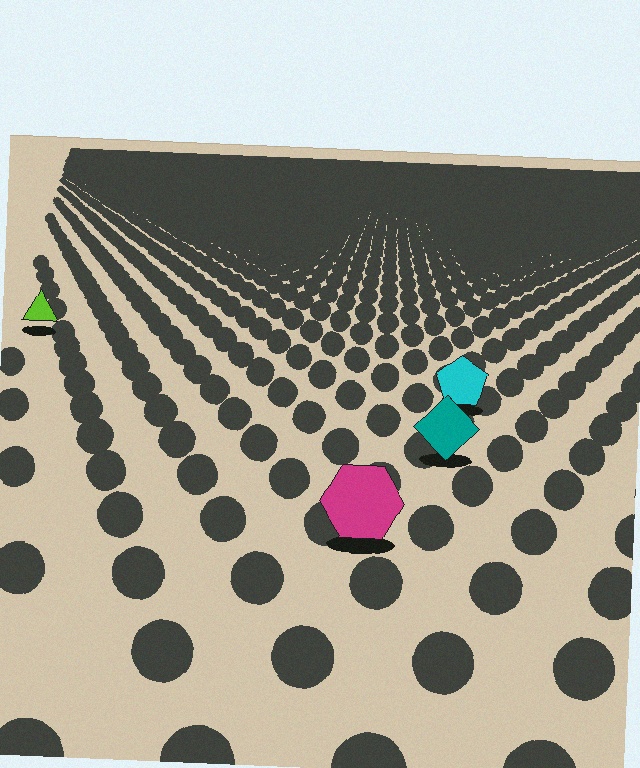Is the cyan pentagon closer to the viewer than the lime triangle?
Yes. The cyan pentagon is closer — you can tell from the texture gradient: the ground texture is coarser near it.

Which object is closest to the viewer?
The magenta hexagon is closest. The texture marks near it are larger and more spread out.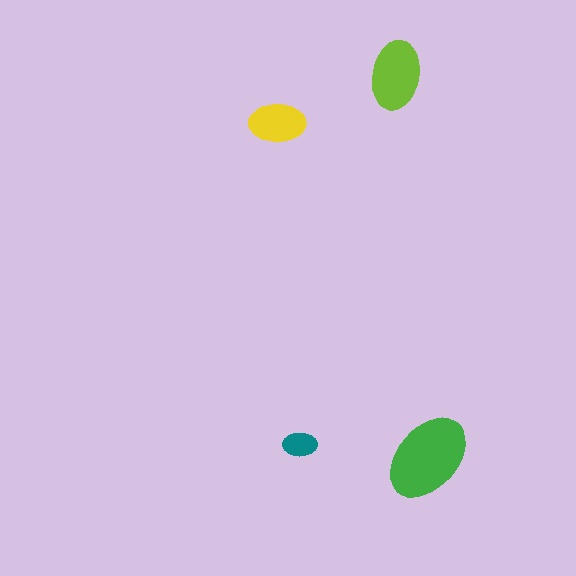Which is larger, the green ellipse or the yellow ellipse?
The green one.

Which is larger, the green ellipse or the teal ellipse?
The green one.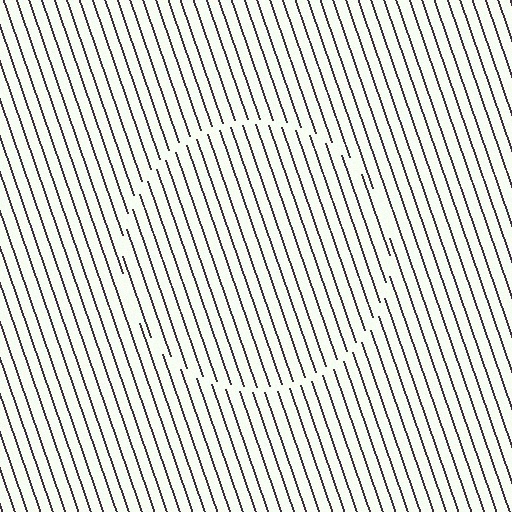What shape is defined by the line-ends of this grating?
An illusory circle. The interior of the shape contains the same grating, shifted by half a period — the contour is defined by the phase discontinuity where line-ends from the inner and outer gratings abut.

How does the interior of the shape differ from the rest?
The interior of the shape contains the same grating, shifted by half a period — the contour is defined by the phase discontinuity where line-ends from the inner and outer gratings abut.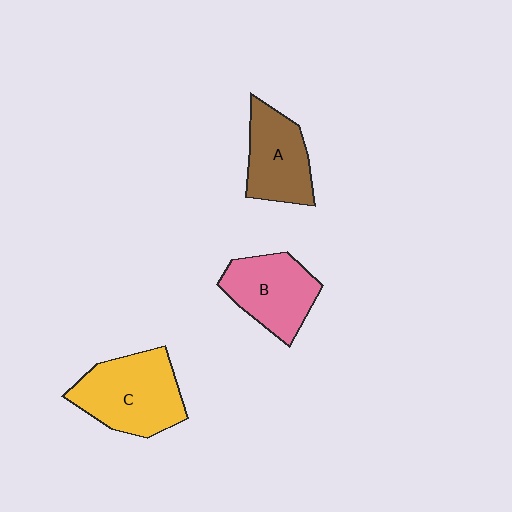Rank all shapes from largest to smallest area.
From largest to smallest: C (yellow), B (pink), A (brown).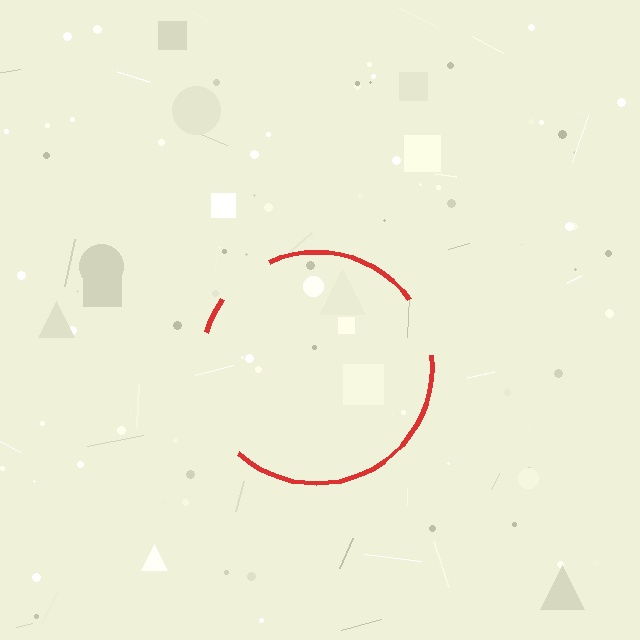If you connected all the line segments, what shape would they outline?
They would outline a circle.